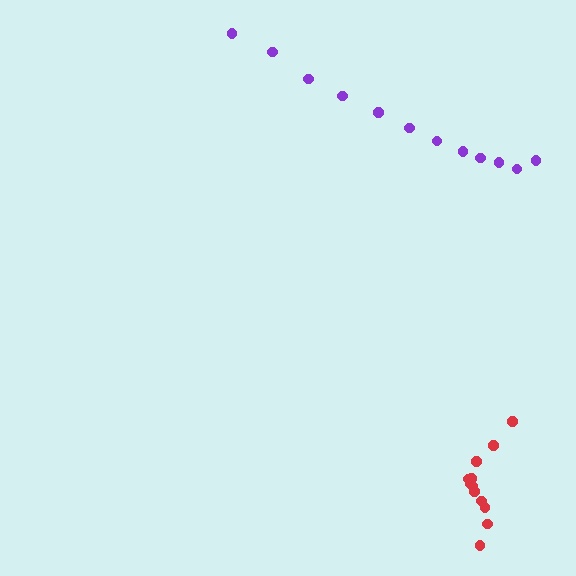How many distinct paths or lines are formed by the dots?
There are 2 distinct paths.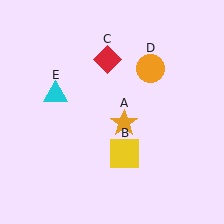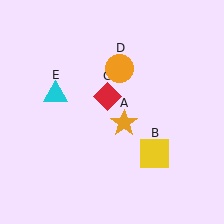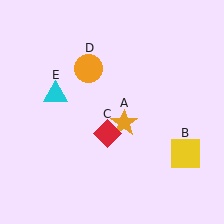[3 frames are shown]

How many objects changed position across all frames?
3 objects changed position: yellow square (object B), red diamond (object C), orange circle (object D).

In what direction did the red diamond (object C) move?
The red diamond (object C) moved down.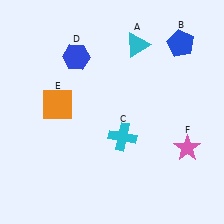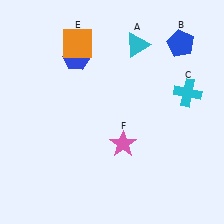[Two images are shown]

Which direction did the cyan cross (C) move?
The cyan cross (C) moved right.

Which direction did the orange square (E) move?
The orange square (E) moved up.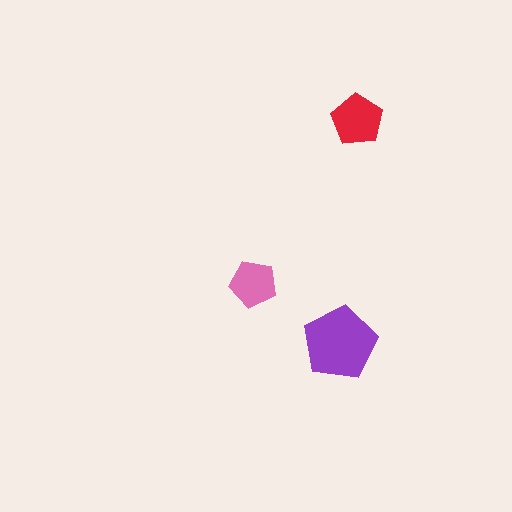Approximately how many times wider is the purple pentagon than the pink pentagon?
About 1.5 times wider.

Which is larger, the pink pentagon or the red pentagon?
The red one.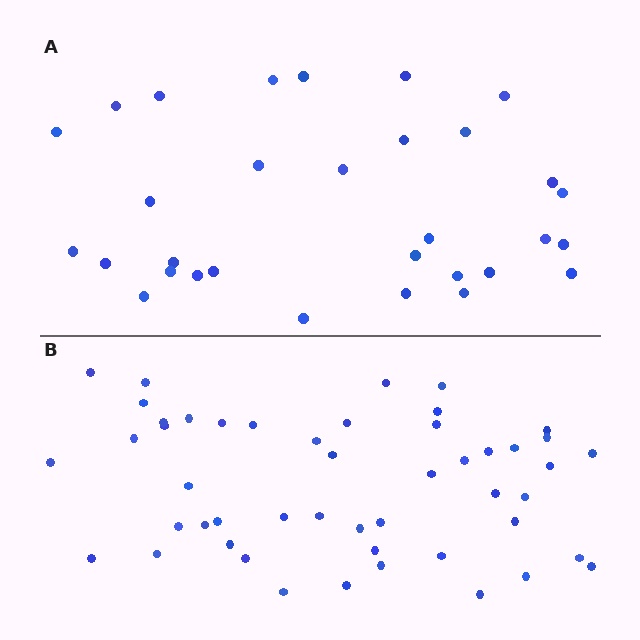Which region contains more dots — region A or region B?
Region B (the bottom region) has more dots.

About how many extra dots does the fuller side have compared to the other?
Region B has approximately 20 more dots than region A.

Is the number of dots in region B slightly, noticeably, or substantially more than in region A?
Region B has substantially more. The ratio is roughly 1.6 to 1.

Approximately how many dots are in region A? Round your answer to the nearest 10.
About 30 dots. (The exact count is 31, which rounds to 30.)